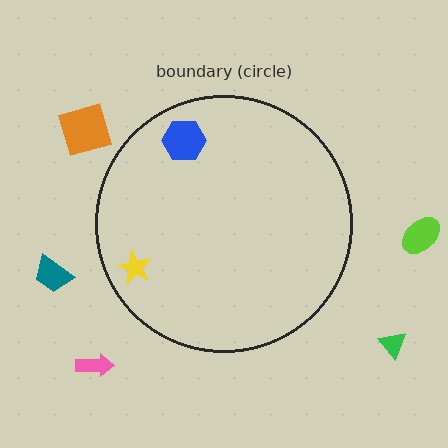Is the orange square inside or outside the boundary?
Outside.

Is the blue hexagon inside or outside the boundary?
Inside.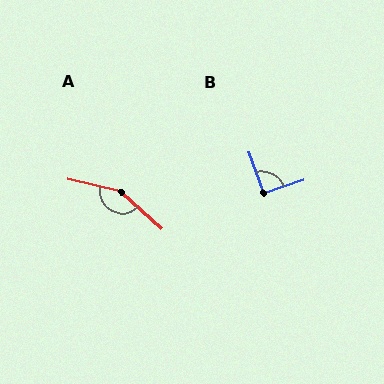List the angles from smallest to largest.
B (91°), A (150°).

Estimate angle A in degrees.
Approximately 150 degrees.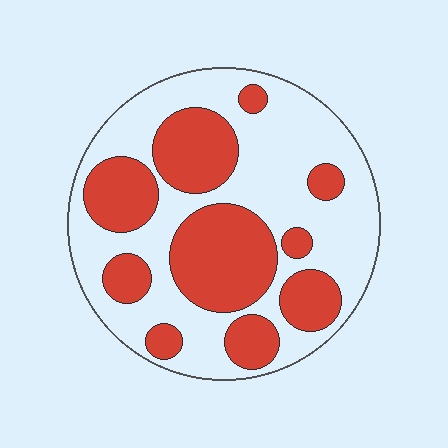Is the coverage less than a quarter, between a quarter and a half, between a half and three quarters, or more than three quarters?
Between a quarter and a half.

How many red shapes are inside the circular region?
10.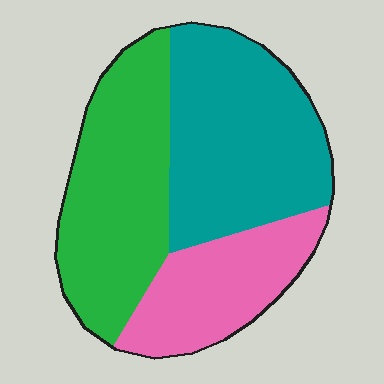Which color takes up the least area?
Pink, at roughly 25%.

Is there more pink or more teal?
Teal.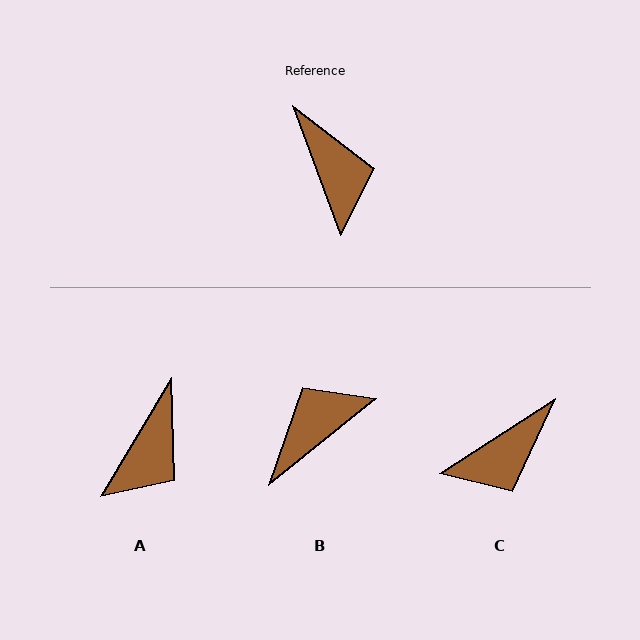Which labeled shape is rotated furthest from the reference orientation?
B, about 109 degrees away.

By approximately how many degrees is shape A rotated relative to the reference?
Approximately 51 degrees clockwise.